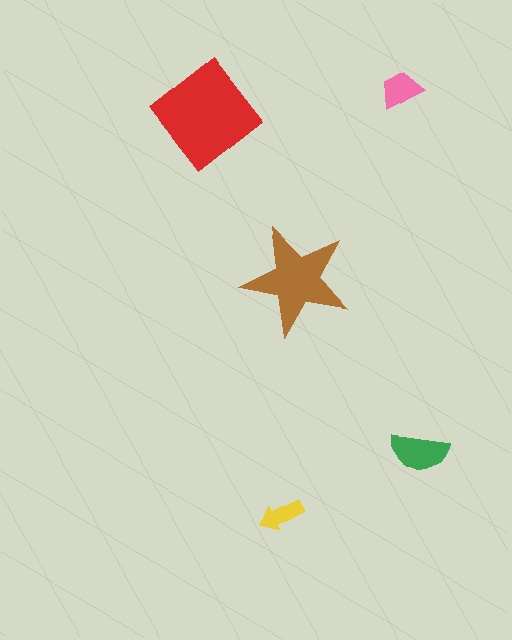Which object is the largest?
The red diamond.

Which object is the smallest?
The yellow arrow.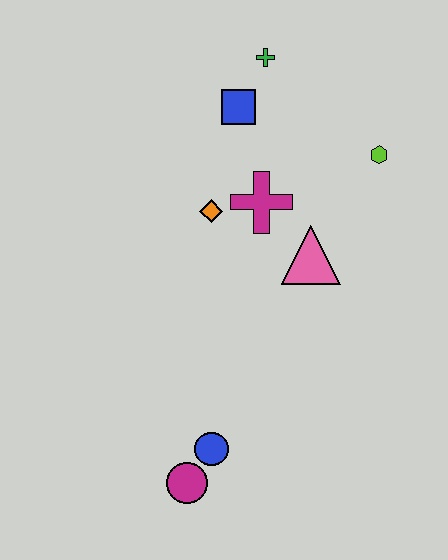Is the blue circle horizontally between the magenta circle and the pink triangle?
Yes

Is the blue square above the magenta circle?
Yes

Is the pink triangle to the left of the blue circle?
No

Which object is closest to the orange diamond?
The magenta cross is closest to the orange diamond.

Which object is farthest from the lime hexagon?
The magenta circle is farthest from the lime hexagon.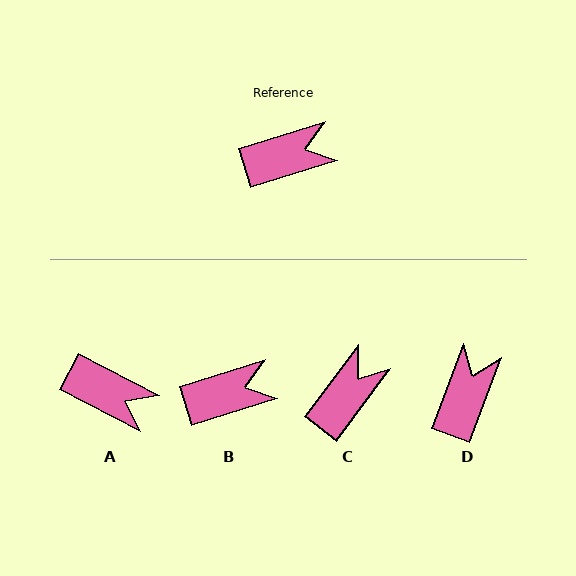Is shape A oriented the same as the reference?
No, it is off by about 45 degrees.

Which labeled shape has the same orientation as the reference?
B.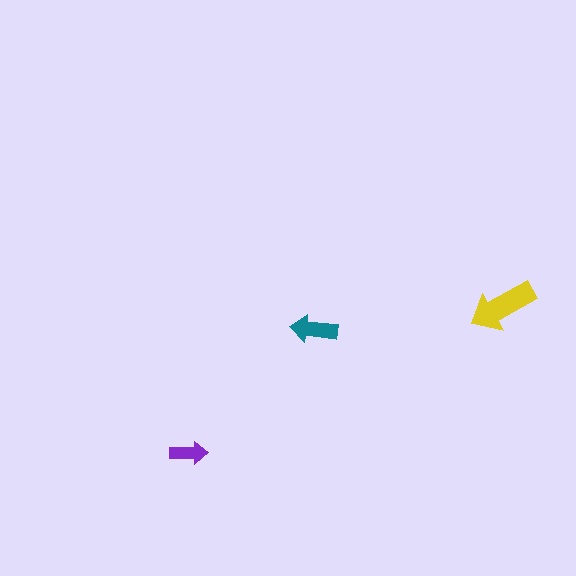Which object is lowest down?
The purple arrow is bottommost.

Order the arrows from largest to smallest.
the yellow one, the teal one, the purple one.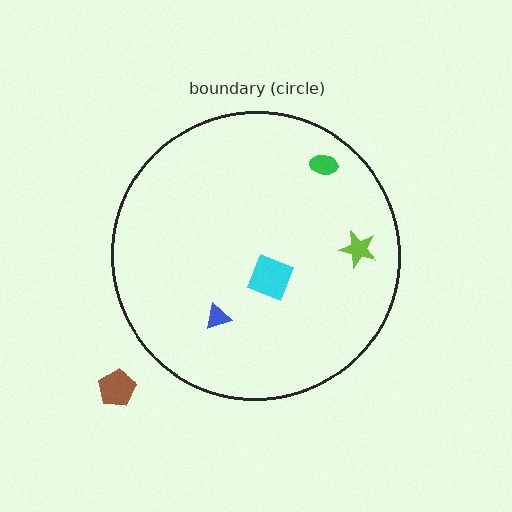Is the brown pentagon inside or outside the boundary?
Outside.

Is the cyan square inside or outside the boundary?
Inside.